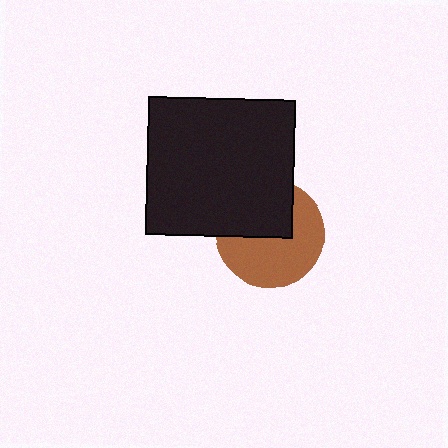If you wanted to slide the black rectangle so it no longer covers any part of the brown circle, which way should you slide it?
Slide it up — that is the most direct way to separate the two shapes.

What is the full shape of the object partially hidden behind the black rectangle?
The partially hidden object is a brown circle.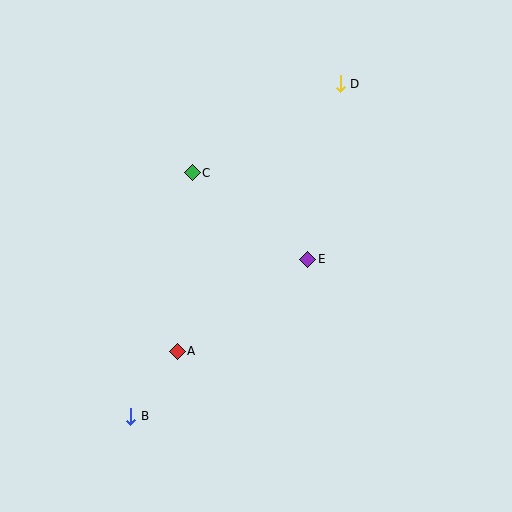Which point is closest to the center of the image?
Point E at (308, 259) is closest to the center.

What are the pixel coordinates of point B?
Point B is at (131, 416).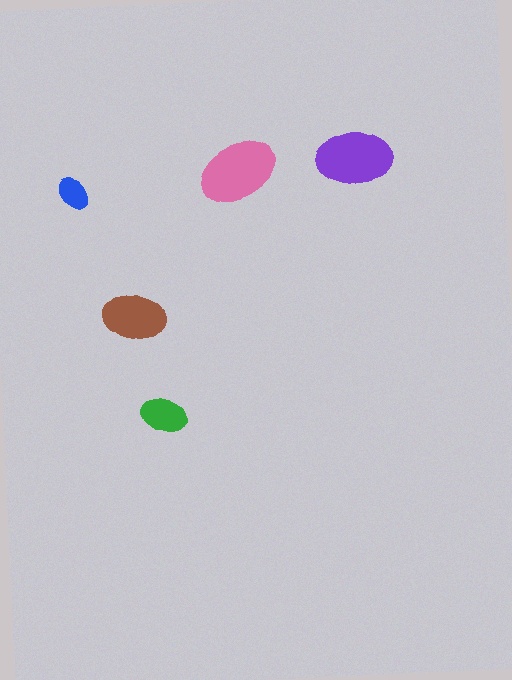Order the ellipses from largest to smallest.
the pink one, the purple one, the brown one, the green one, the blue one.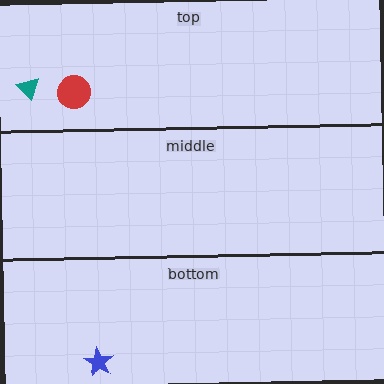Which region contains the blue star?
The bottom region.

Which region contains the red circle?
The top region.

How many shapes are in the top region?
2.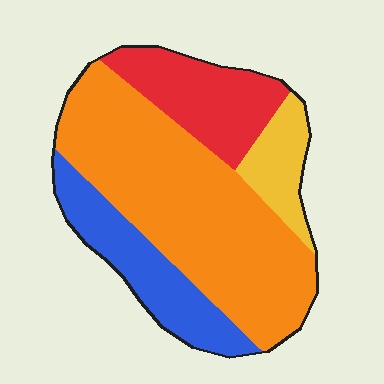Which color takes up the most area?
Orange, at roughly 55%.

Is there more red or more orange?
Orange.